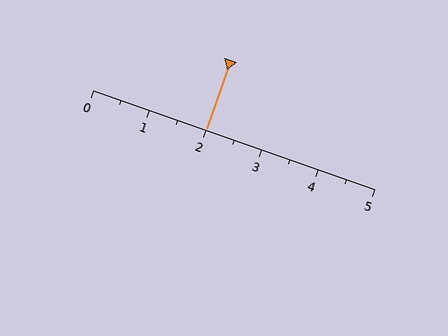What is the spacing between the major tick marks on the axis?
The major ticks are spaced 1 apart.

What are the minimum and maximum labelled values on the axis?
The axis runs from 0 to 5.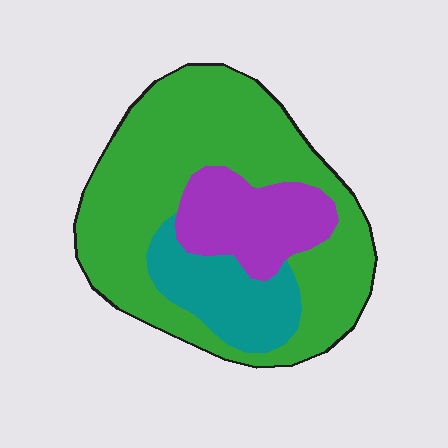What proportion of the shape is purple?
Purple covers roughly 20% of the shape.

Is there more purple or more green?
Green.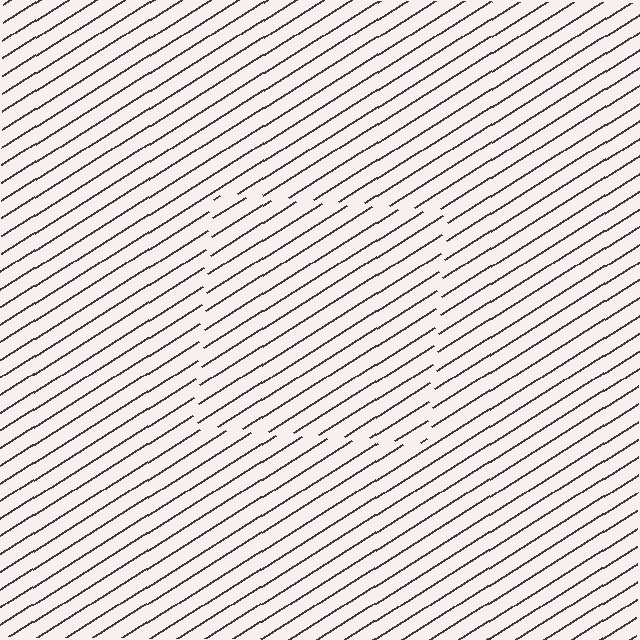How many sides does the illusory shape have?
4 sides — the line-ends trace a square.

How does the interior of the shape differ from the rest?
The interior of the shape contains the same grating, shifted by half a period — the contour is defined by the phase discontinuity where line-ends from the inner and outer gratings abut.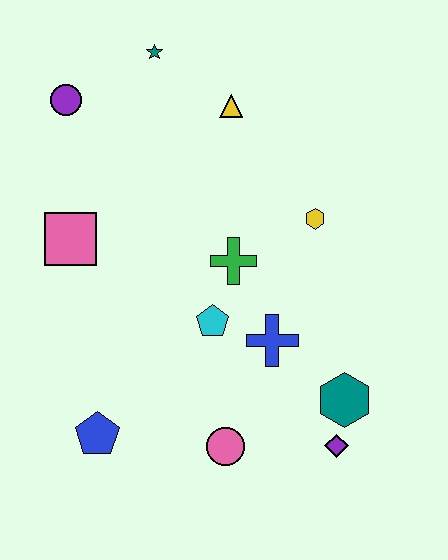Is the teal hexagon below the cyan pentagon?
Yes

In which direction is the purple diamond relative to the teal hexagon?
The purple diamond is below the teal hexagon.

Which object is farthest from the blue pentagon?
The teal star is farthest from the blue pentagon.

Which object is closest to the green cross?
The cyan pentagon is closest to the green cross.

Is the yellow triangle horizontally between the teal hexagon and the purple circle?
Yes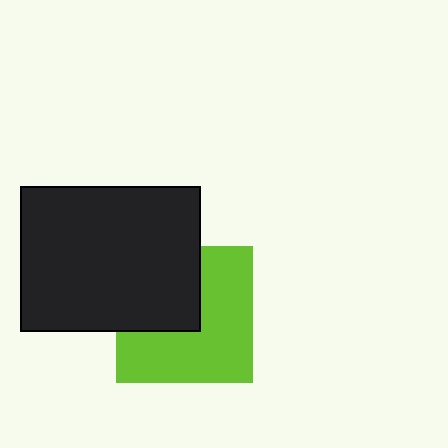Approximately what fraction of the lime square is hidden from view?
Roughly 39% of the lime square is hidden behind the black rectangle.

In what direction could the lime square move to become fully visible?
The lime square could move toward the lower-right. That would shift it out from behind the black rectangle entirely.